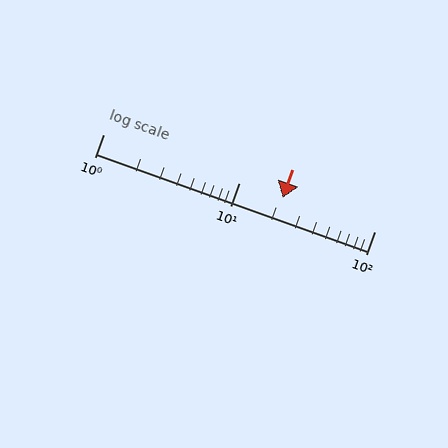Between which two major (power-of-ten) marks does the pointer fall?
The pointer is between 10 and 100.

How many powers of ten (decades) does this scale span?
The scale spans 2 decades, from 1 to 100.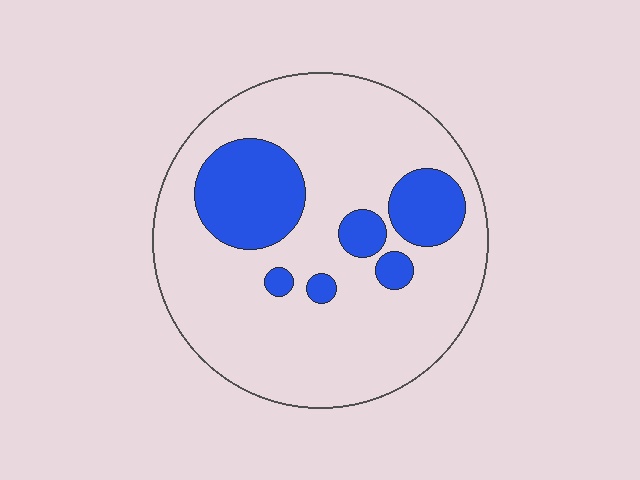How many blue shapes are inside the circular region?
6.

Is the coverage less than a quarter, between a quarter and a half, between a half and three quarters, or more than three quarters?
Less than a quarter.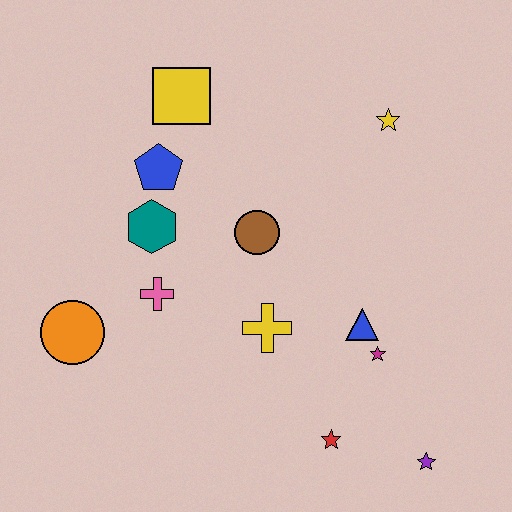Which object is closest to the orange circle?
The pink cross is closest to the orange circle.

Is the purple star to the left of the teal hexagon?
No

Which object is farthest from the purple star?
The yellow square is farthest from the purple star.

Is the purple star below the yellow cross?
Yes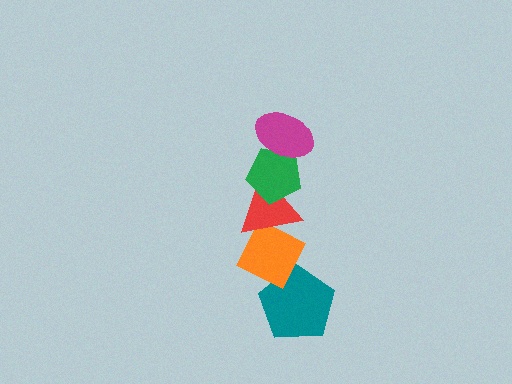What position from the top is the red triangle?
The red triangle is 3rd from the top.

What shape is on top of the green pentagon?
The magenta ellipse is on top of the green pentagon.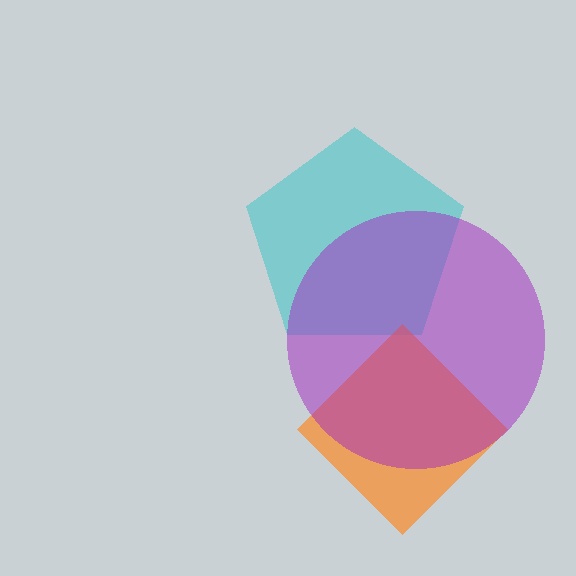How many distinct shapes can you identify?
There are 3 distinct shapes: a cyan pentagon, an orange diamond, a purple circle.